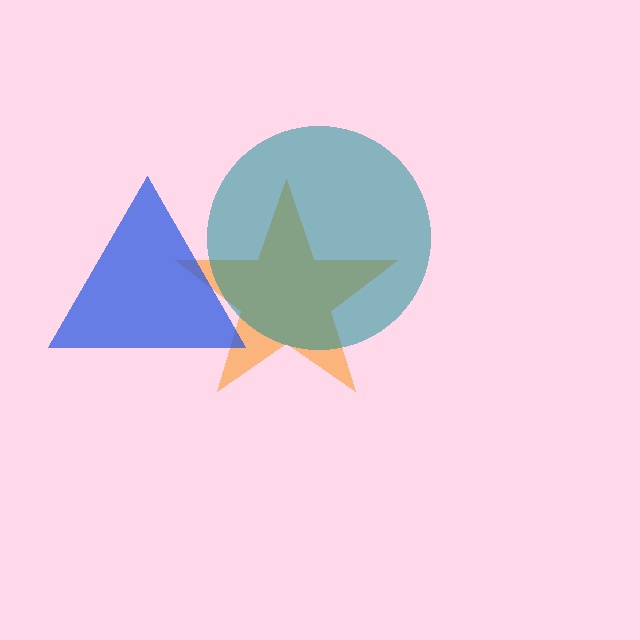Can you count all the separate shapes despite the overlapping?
Yes, there are 3 separate shapes.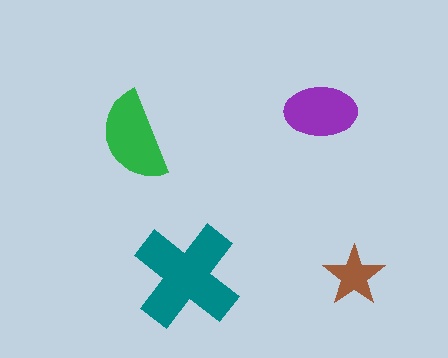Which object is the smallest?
The brown star.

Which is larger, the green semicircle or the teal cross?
The teal cross.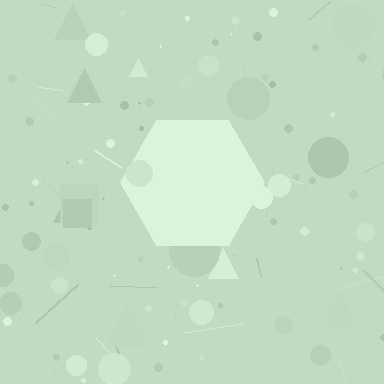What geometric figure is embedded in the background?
A hexagon is embedded in the background.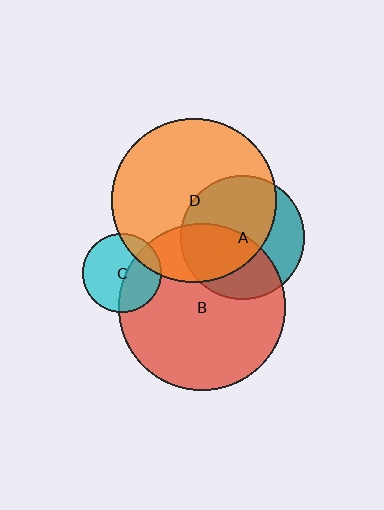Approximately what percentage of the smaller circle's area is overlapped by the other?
Approximately 25%.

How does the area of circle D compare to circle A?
Approximately 1.8 times.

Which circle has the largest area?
Circle B (red).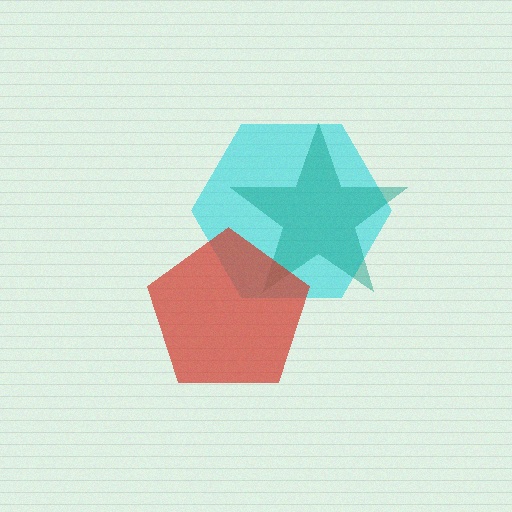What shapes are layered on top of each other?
The layered shapes are: a cyan hexagon, a teal star, a red pentagon.